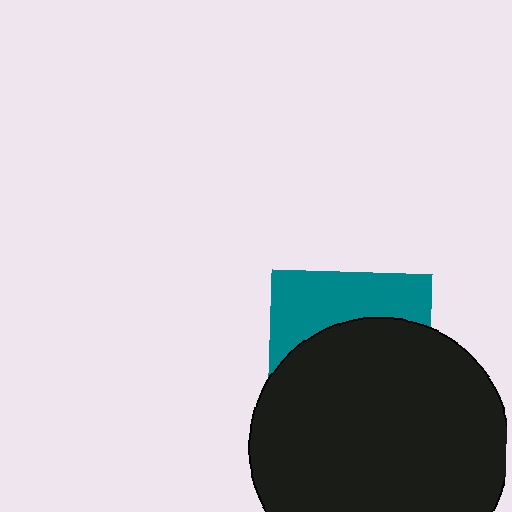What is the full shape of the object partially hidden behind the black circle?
The partially hidden object is a teal square.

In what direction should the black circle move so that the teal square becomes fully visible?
The black circle should move down. That is the shortest direction to clear the overlap and leave the teal square fully visible.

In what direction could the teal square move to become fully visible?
The teal square could move up. That would shift it out from behind the black circle entirely.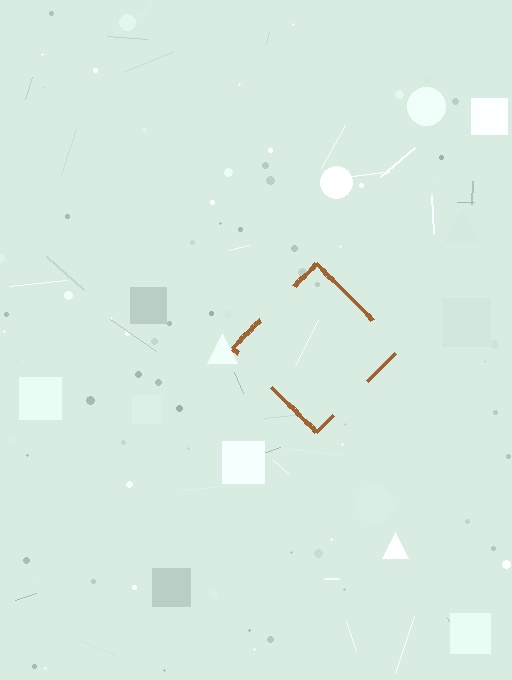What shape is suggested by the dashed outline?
The dashed outline suggests a diamond.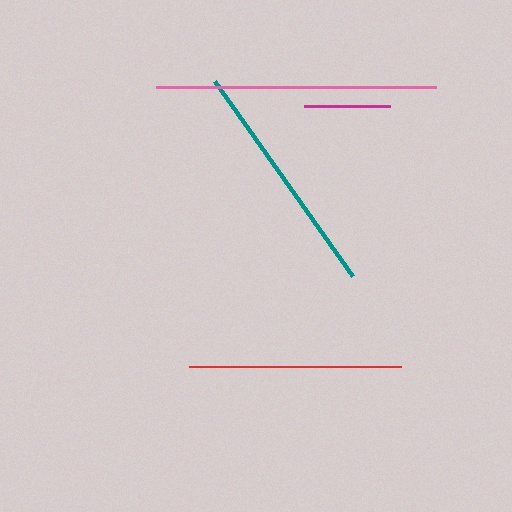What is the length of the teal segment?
The teal segment is approximately 239 pixels long.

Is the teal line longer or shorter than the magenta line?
The teal line is longer than the magenta line.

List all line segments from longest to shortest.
From longest to shortest: pink, teal, red, magenta.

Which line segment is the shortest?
The magenta line is the shortest at approximately 86 pixels.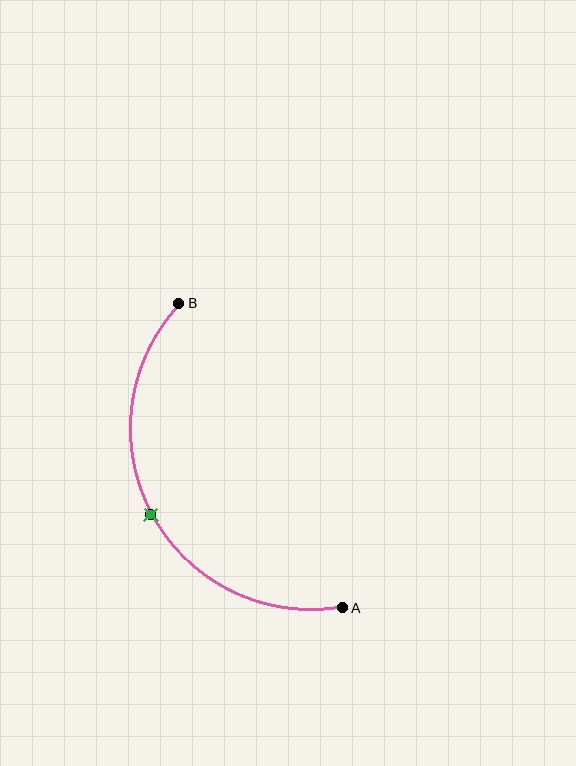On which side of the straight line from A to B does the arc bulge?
The arc bulges to the left of the straight line connecting A and B.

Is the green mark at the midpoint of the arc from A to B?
Yes. The green mark lies on the arc at equal arc-length from both A and B — it is the arc midpoint.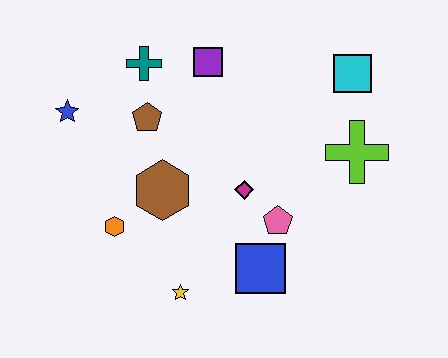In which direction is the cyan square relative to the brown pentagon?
The cyan square is to the right of the brown pentagon.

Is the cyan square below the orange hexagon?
No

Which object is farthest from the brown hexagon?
The cyan square is farthest from the brown hexagon.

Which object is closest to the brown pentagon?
The teal cross is closest to the brown pentagon.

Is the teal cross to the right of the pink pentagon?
No